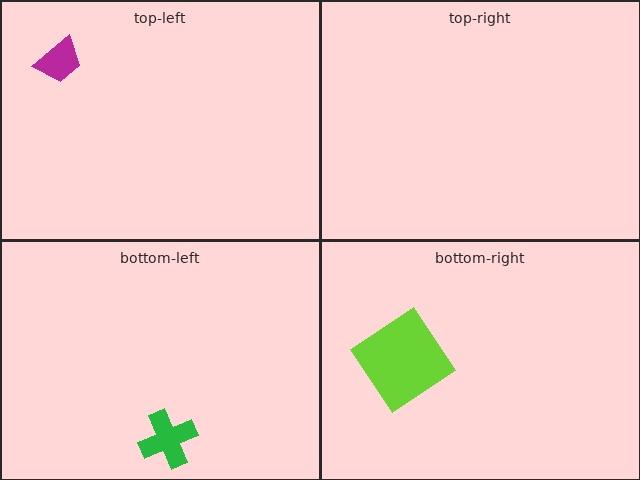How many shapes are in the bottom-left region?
1.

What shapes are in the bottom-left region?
The green cross.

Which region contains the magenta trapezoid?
The top-left region.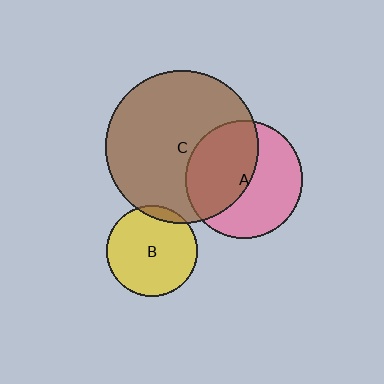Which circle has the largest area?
Circle C (brown).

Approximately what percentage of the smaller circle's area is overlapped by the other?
Approximately 50%.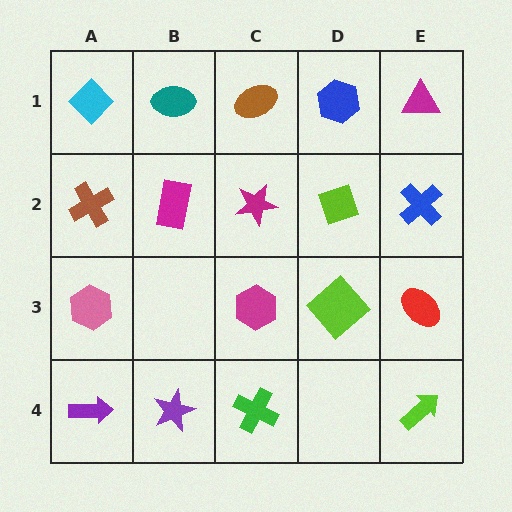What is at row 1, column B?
A teal ellipse.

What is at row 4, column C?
A green cross.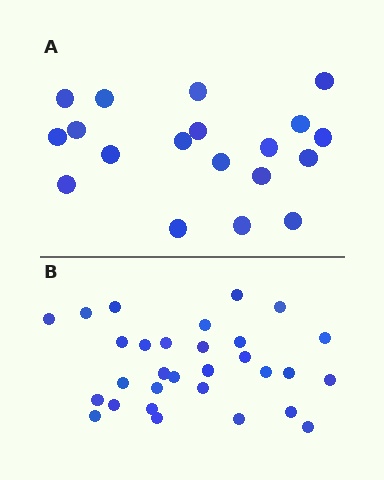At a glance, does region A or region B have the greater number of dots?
Region B (the bottom region) has more dots.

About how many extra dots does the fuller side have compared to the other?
Region B has roughly 12 or so more dots than region A.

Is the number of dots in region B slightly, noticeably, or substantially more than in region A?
Region B has substantially more. The ratio is roughly 1.6 to 1.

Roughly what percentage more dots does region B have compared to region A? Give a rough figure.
About 60% more.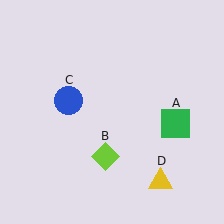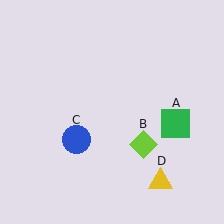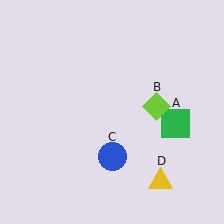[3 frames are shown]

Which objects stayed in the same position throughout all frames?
Green square (object A) and yellow triangle (object D) remained stationary.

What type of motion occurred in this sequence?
The lime diamond (object B), blue circle (object C) rotated counterclockwise around the center of the scene.